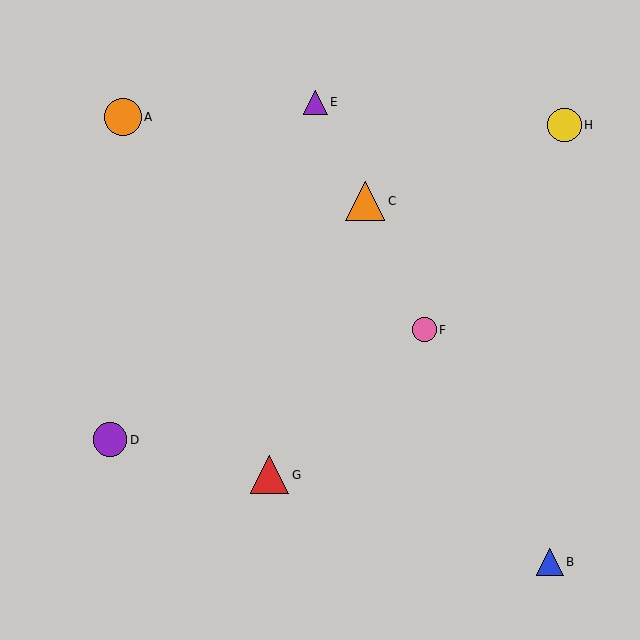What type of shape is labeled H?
Shape H is a yellow circle.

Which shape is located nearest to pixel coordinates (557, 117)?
The yellow circle (labeled H) at (565, 125) is nearest to that location.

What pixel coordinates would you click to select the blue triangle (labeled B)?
Click at (550, 562) to select the blue triangle B.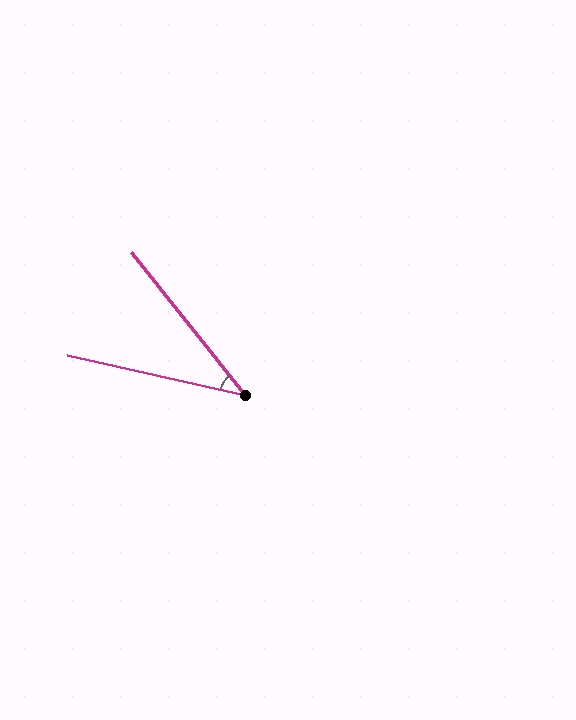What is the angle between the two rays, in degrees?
Approximately 39 degrees.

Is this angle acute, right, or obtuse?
It is acute.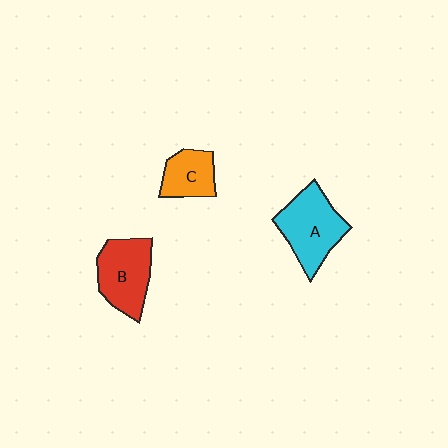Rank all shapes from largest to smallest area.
From largest to smallest: A (cyan), B (red), C (orange).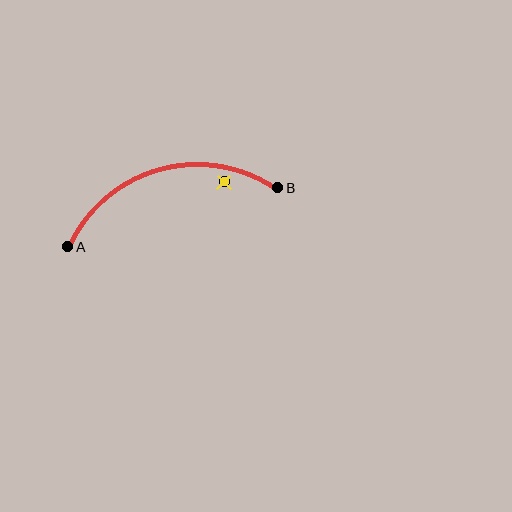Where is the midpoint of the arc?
The arc midpoint is the point on the curve farthest from the straight line joining A and B. It sits above that line.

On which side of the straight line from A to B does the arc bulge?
The arc bulges above the straight line connecting A and B.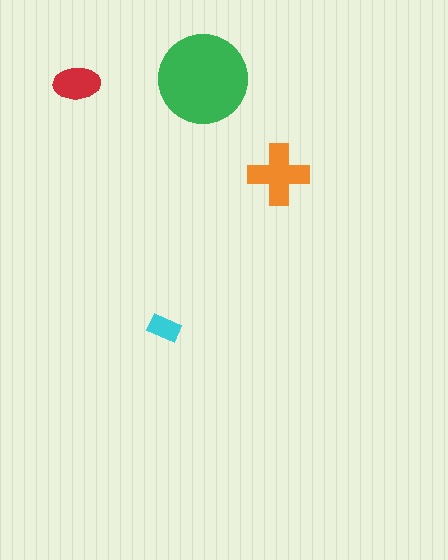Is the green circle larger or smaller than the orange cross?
Larger.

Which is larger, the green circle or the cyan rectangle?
The green circle.